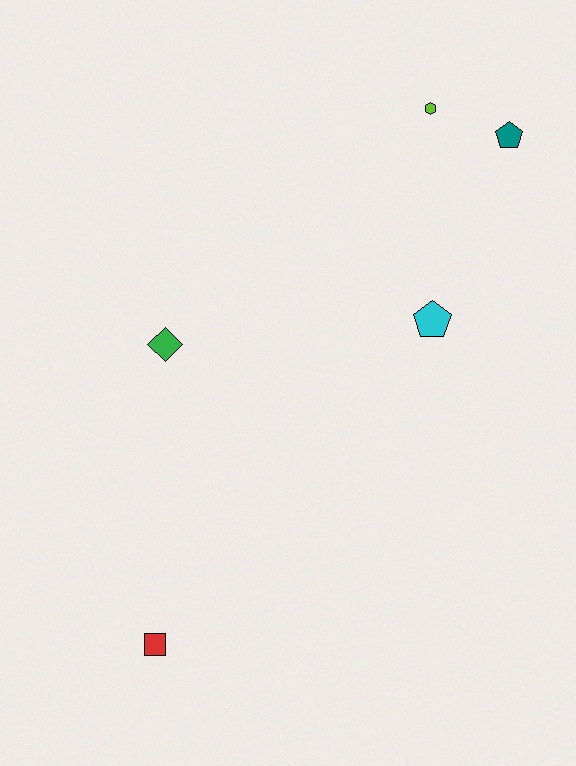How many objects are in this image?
There are 5 objects.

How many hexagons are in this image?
There is 1 hexagon.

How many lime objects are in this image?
There is 1 lime object.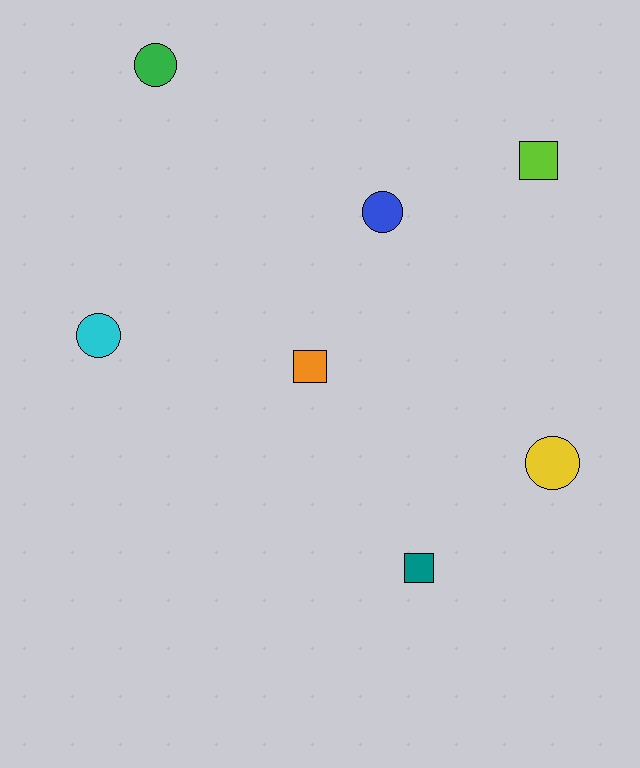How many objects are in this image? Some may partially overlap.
There are 7 objects.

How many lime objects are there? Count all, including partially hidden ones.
There is 1 lime object.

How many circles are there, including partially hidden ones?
There are 4 circles.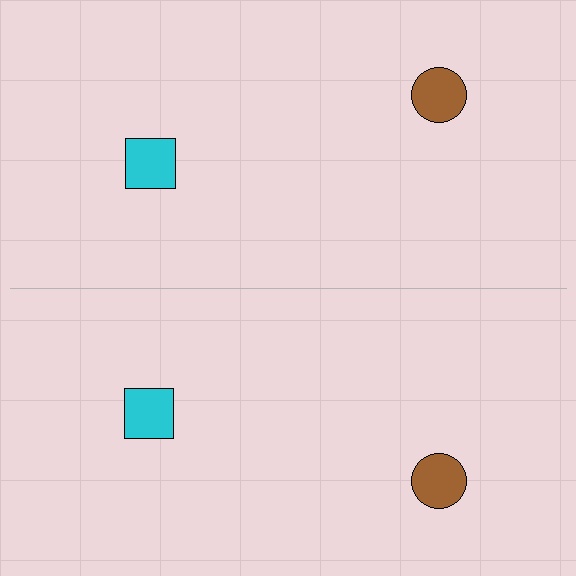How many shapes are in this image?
There are 4 shapes in this image.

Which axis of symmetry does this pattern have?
The pattern has a horizontal axis of symmetry running through the center of the image.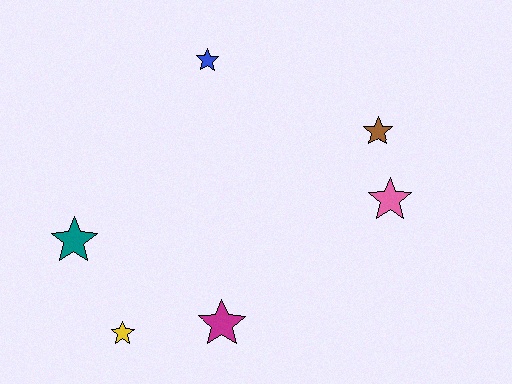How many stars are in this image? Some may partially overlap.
There are 6 stars.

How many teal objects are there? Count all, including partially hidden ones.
There is 1 teal object.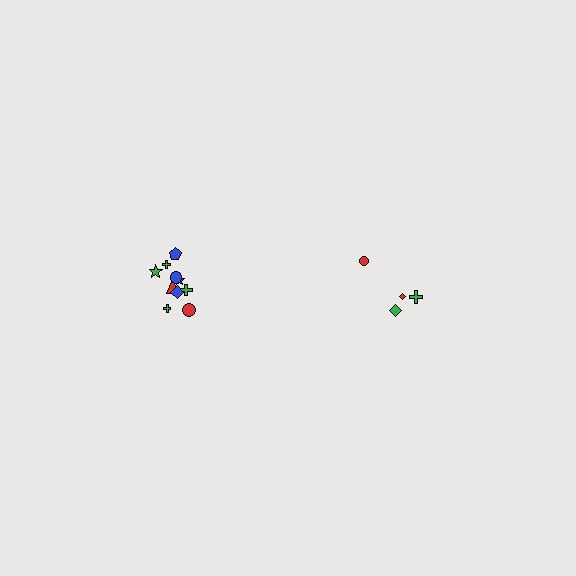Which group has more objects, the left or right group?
The left group.